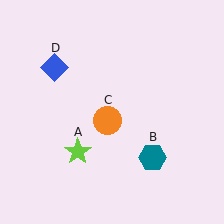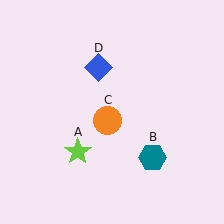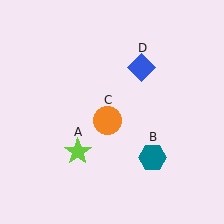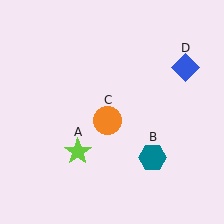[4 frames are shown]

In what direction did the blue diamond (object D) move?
The blue diamond (object D) moved right.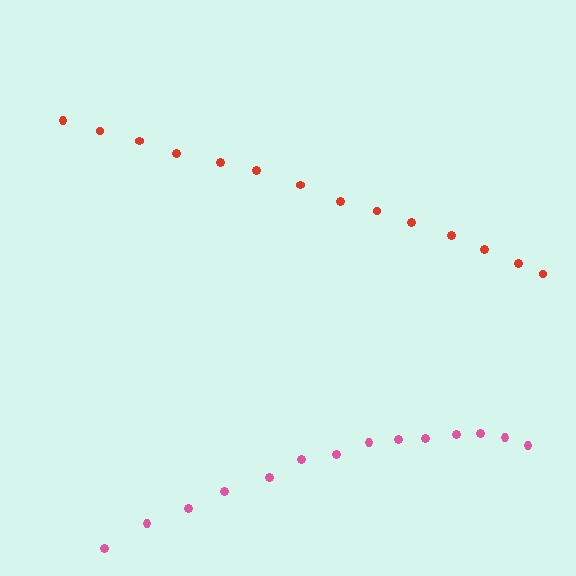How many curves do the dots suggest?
There are 2 distinct paths.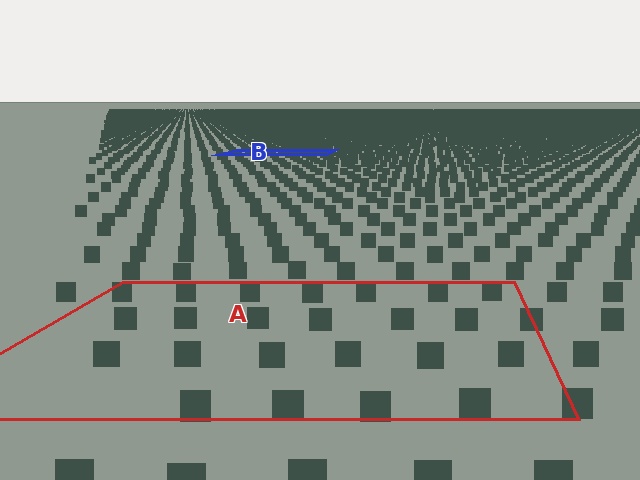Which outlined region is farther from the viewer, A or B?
Region B is farther from the viewer — the texture elements inside it appear smaller and more densely packed.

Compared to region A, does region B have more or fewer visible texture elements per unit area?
Region B has more texture elements per unit area — they are packed more densely because it is farther away.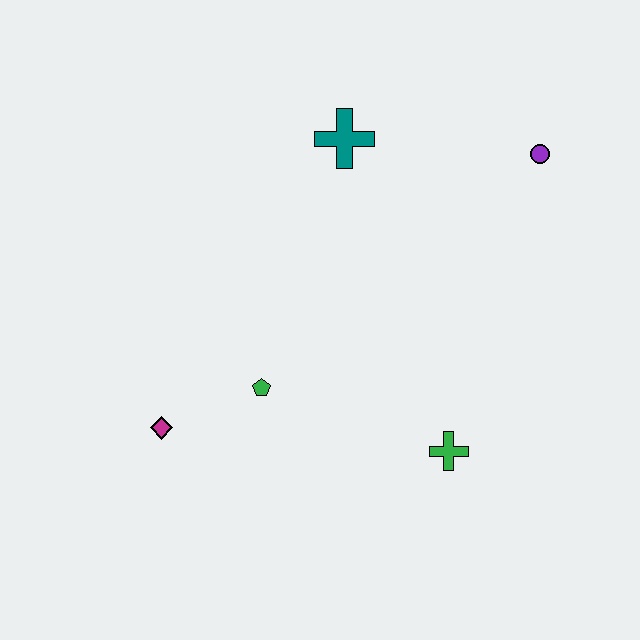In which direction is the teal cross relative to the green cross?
The teal cross is above the green cross.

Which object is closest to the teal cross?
The purple circle is closest to the teal cross.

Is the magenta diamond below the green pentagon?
Yes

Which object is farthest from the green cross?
The teal cross is farthest from the green cross.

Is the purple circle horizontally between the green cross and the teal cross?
No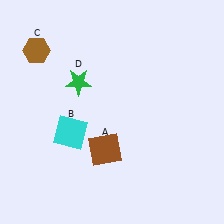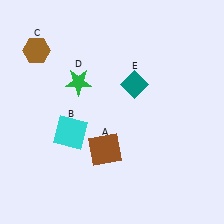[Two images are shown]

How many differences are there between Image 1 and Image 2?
There is 1 difference between the two images.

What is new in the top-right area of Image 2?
A teal diamond (E) was added in the top-right area of Image 2.